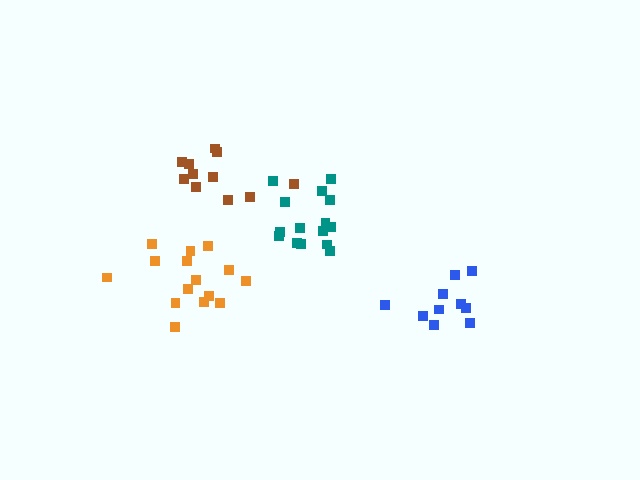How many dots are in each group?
Group 1: 11 dots, Group 2: 15 dots, Group 3: 10 dots, Group 4: 15 dots (51 total).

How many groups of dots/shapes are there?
There are 4 groups.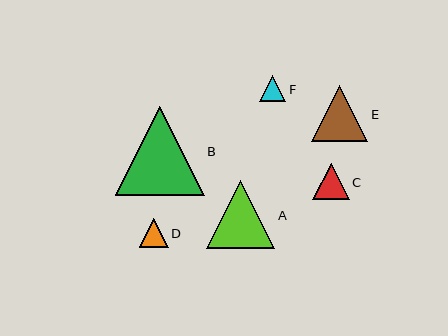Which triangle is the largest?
Triangle B is the largest with a size of approximately 89 pixels.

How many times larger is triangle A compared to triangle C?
Triangle A is approximately 1.9 times the size of triangle C.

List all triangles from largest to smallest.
From largest to smallest: B, A, E, C, D, F.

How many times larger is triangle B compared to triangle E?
Triangle B is approximately 1.6 times the size of triangle E.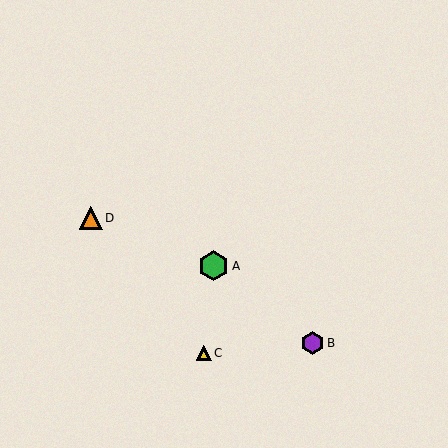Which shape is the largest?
The green hexagon (labeled A) is the largest.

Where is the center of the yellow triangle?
The center of the yellow triangle is at (204, 353).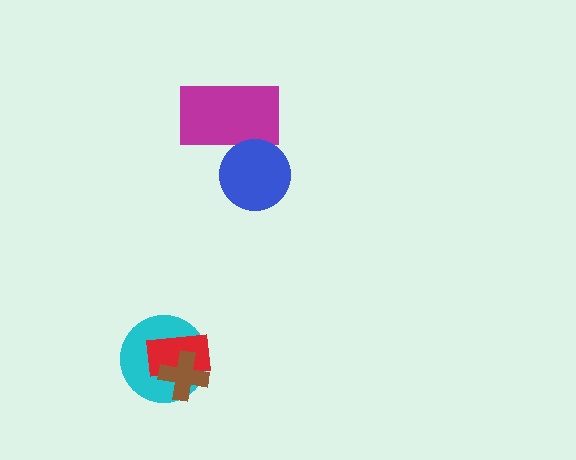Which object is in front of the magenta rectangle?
The blue circle is in front of the magenta rectangle.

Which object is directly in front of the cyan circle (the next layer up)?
The red rectangle is directly in front of the cyan circle.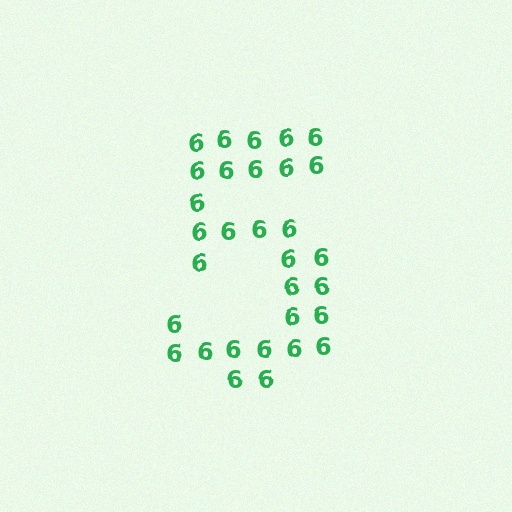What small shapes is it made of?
It is made of small digit 6's.